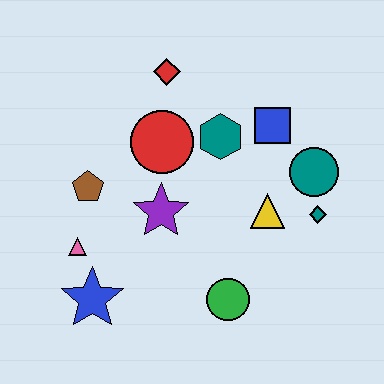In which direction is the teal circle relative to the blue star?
The teal circle is to the right of the blue star.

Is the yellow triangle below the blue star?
No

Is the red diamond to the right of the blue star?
Yes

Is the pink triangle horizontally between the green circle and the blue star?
No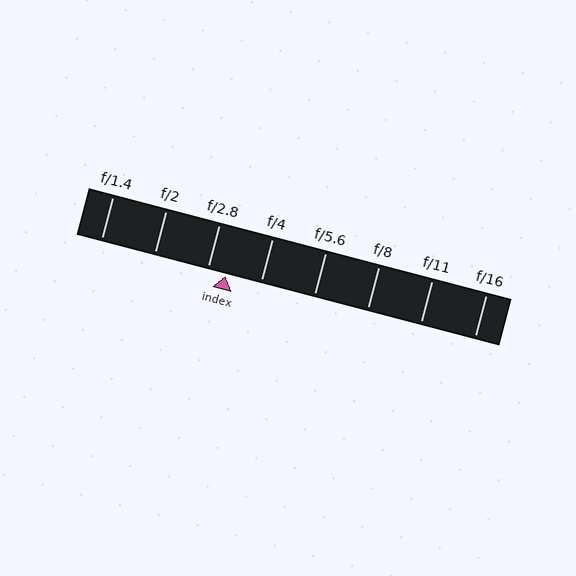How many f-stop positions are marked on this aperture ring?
There are 8 f-stop positions marked.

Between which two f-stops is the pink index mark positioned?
The index mark is between f/2.8 and f/4.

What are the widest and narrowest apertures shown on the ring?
The widest aperture shown is f/1.4 and the narrowest is f/16.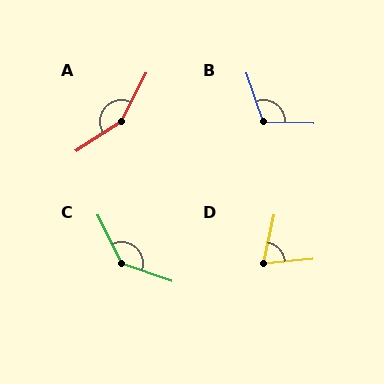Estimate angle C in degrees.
Approximately 135 degrees.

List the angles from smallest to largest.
D (73°), B (110°), C (135°), A (149°).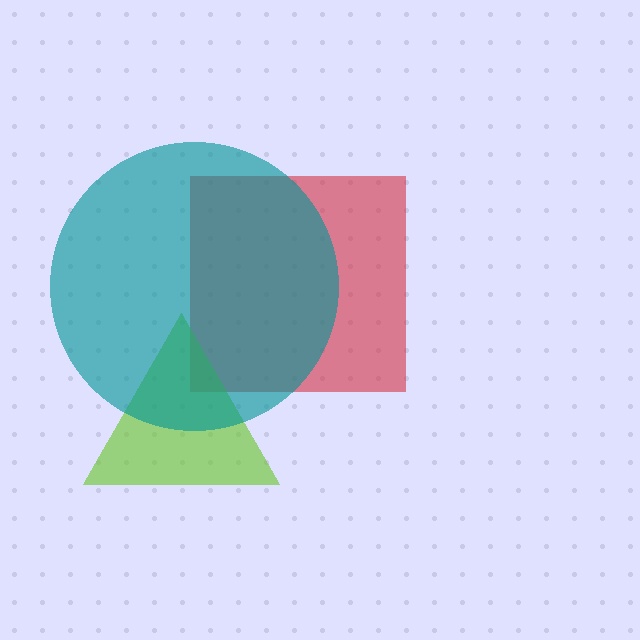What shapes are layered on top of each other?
The layered shapes are: a red square, a lime triangle, a teal circle.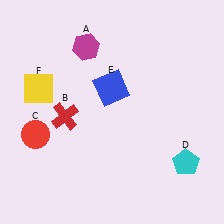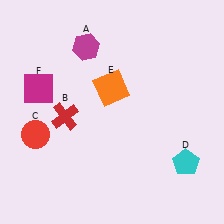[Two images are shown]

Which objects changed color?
E changed from blue to orange. F changed from yellow to magenta.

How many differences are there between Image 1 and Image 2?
There are 2 differences between the two images.